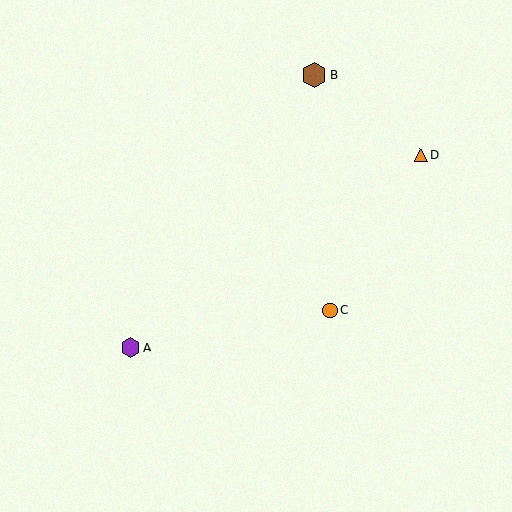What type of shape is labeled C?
Shape C is an orange circle.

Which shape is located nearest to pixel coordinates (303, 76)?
The brown hexagon (labeled B) at (314, 75) is nearest to that location.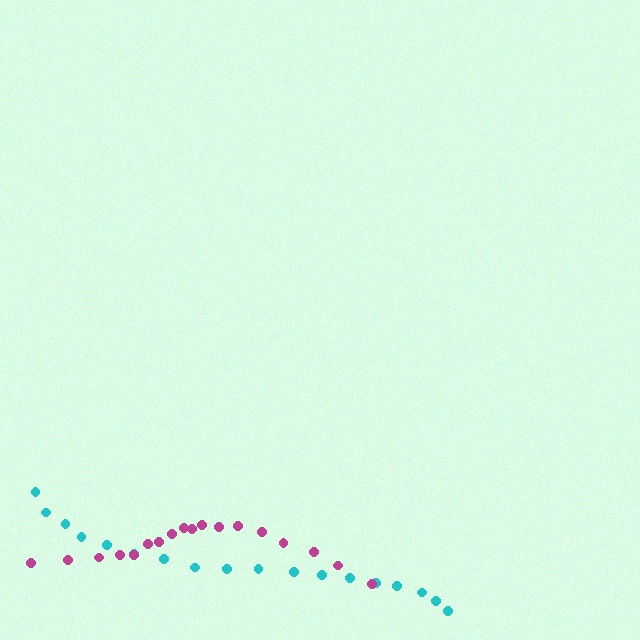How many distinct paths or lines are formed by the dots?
There are 2 distinct paths.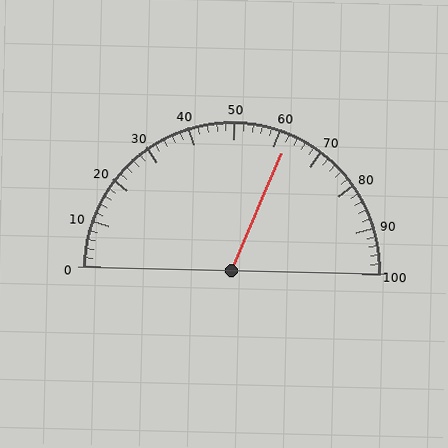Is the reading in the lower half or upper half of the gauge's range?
The reading is in the upper half of the range (0 to 100).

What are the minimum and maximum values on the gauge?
The gauge ranges from 0 to 100.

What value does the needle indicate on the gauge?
The needle indicates approximately 62.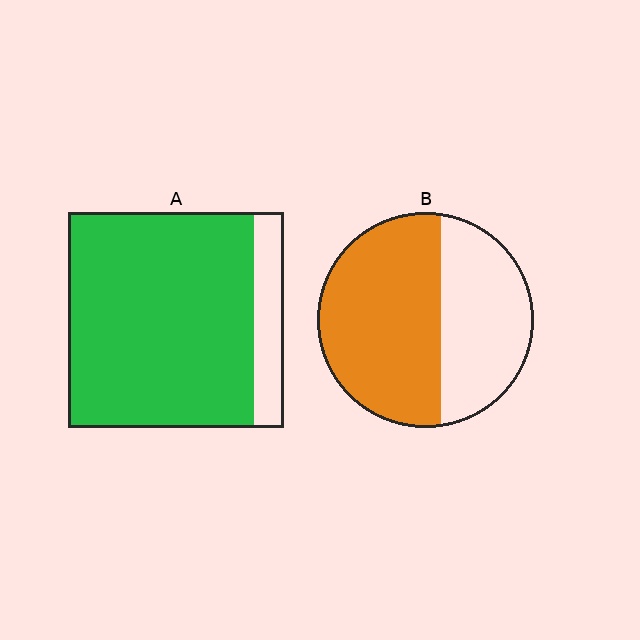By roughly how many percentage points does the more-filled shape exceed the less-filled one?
By roughly 25 percentage points (A over B).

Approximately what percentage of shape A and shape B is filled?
A is approximately 85% and B is approximately 60%.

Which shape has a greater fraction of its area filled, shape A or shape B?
Shape A.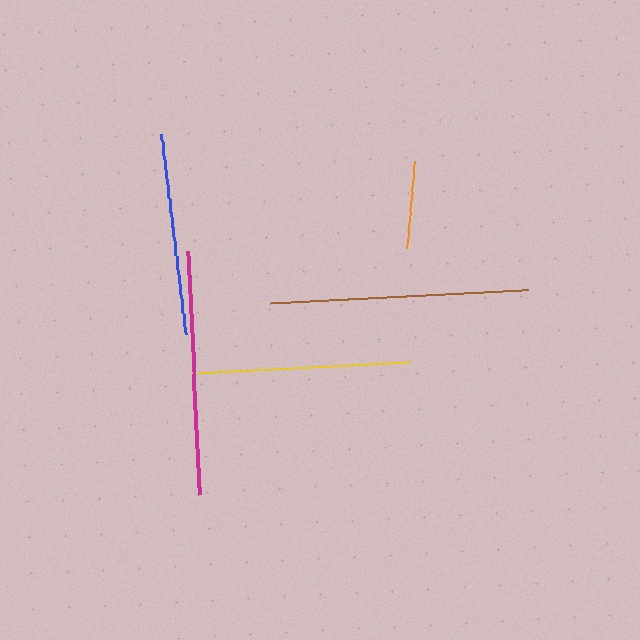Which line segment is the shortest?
The orange line is the shortest at approximately 87 pixels.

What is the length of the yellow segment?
The yellow segment is approximately 214 pixels long.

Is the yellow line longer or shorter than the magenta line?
The magenta line is longer than the yellow line.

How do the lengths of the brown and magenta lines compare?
The brown and magenta lines are approximately the same length.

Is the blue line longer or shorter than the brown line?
The brown line is longer than the blue line.